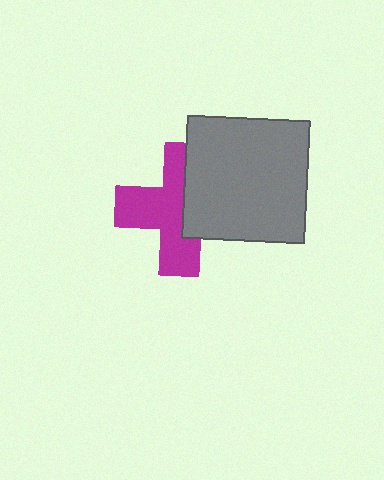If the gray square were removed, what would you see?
You would see the complete magenta cross.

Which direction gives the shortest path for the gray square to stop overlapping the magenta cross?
Moving right gives the shortest separation.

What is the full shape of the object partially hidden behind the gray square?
The partially hidden object is a magenta cross.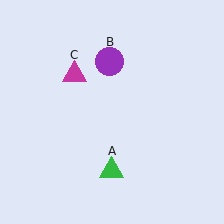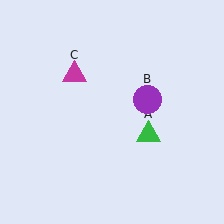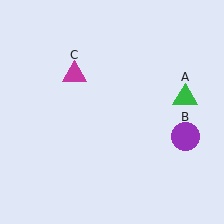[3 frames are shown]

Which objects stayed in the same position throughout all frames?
Magenta triangle (object C) remained stationary.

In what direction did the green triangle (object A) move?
The green triangle (object A) moved up and to the right.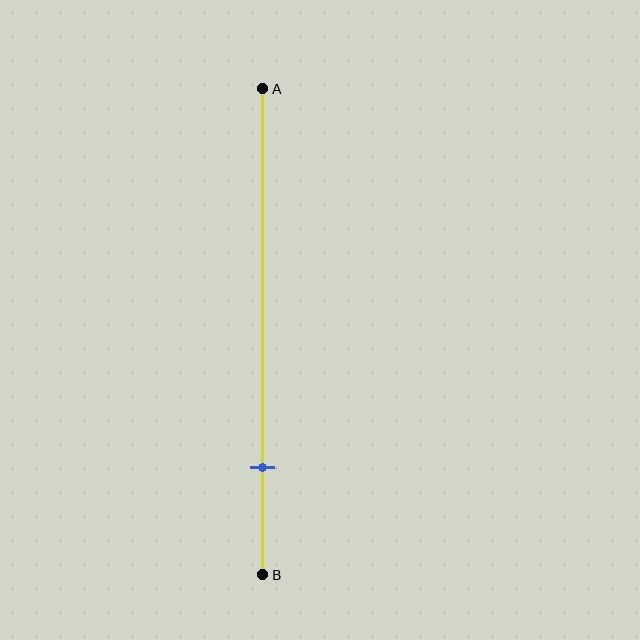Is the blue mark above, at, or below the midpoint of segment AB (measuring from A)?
The blue mark is below the midpoint of segment AB.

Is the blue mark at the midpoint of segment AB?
No, the mark is at about 80% from A, not at the 50% midpoint.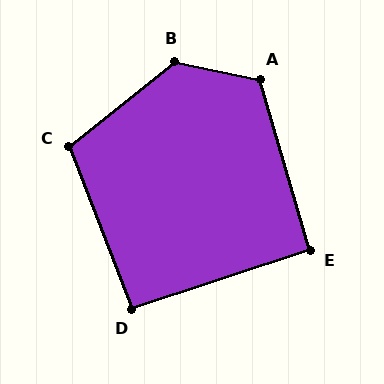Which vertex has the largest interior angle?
B, at approximately 129 degrees.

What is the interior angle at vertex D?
Approximately 93 degrees (approximately right).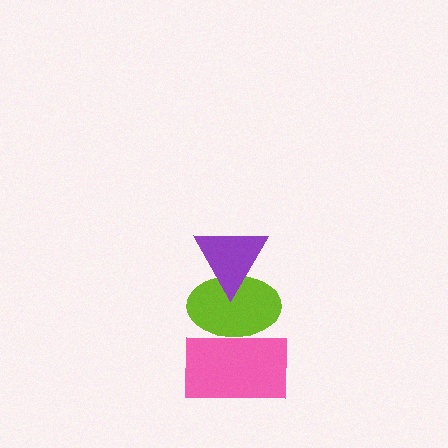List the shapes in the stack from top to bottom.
From top to bottom: the purple triangle, the lime ellipse, the pink rectangle.